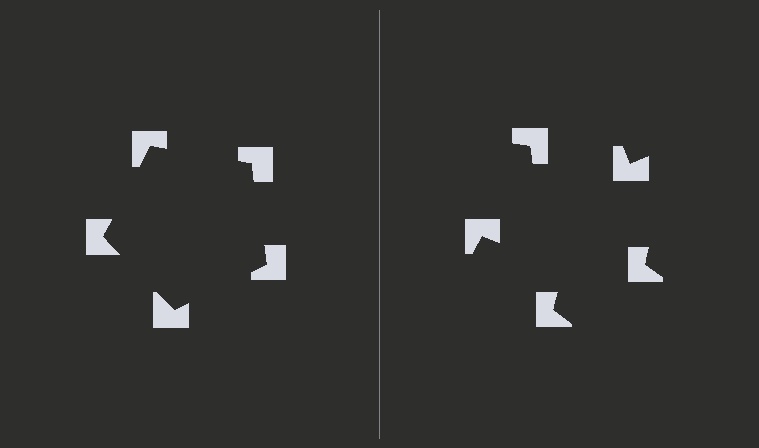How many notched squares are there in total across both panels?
10 — 5 on each side.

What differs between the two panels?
The notched squares are positioned identically on both sides; only the wedge orientations differ. On the left they align to a pentagon; on the right they are misaligned.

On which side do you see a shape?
An illusory pentagon appears on the left side. On the right side the wedge cuts are rotated, so no coherent shape forms.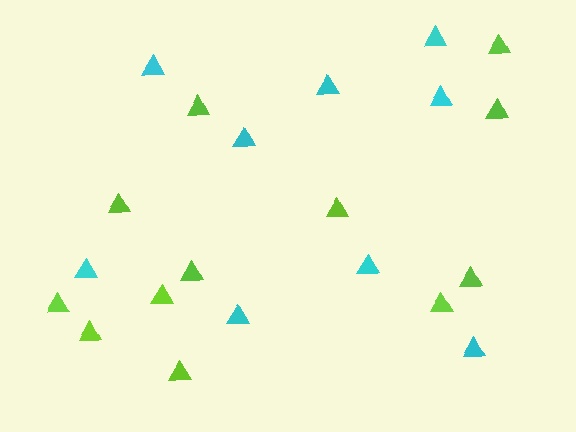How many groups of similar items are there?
There are 2 groups: one group of lime triangles (12) and one group of cyan triangles (9).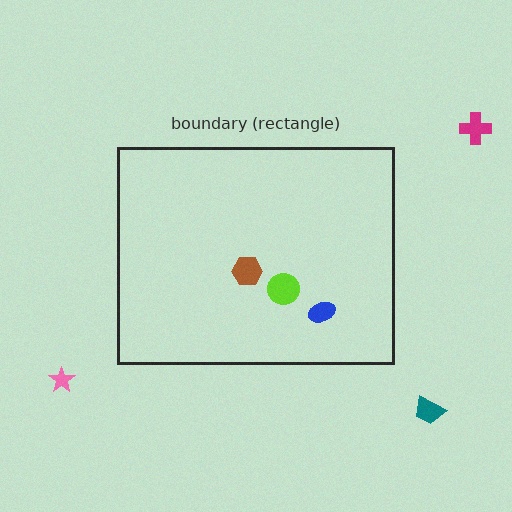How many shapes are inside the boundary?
3 inside, 3 outside.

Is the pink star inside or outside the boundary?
Outside.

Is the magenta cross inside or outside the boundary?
Outside.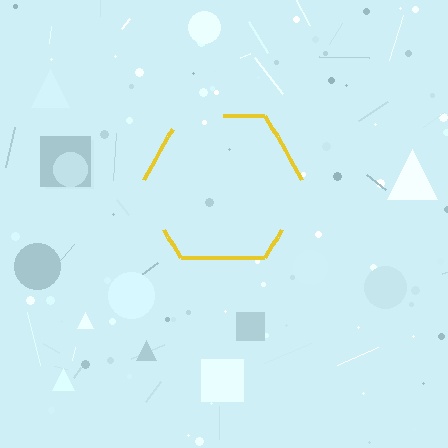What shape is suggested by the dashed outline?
The dashed outline suggests a hexagon.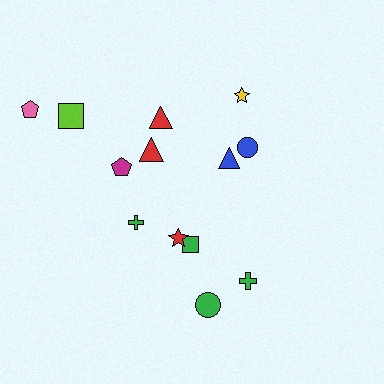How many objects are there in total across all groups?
There are 13 objects.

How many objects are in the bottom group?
There are 5 objects.